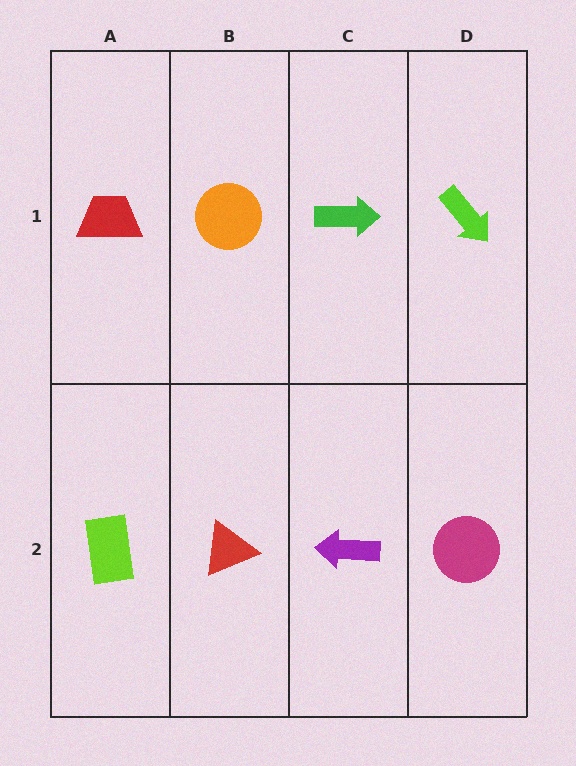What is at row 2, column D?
A magenta circle.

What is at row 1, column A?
A red trapezoid.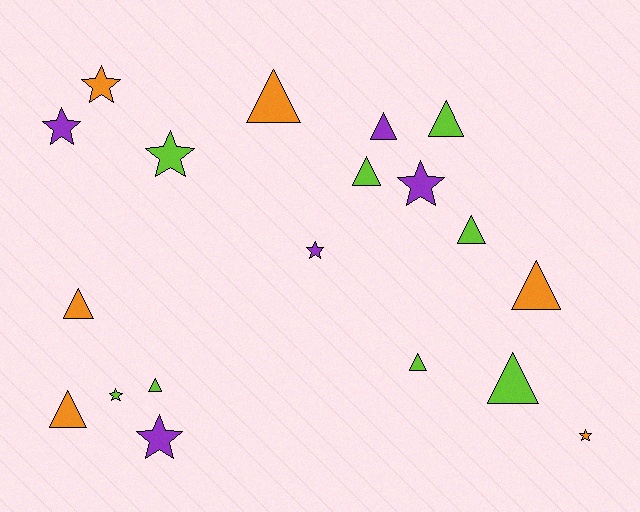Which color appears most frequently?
Lime, with 8 objects.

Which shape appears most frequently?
Triangle, with 11 objects.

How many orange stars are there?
There are 2 orange stars.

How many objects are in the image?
There are 19 objects.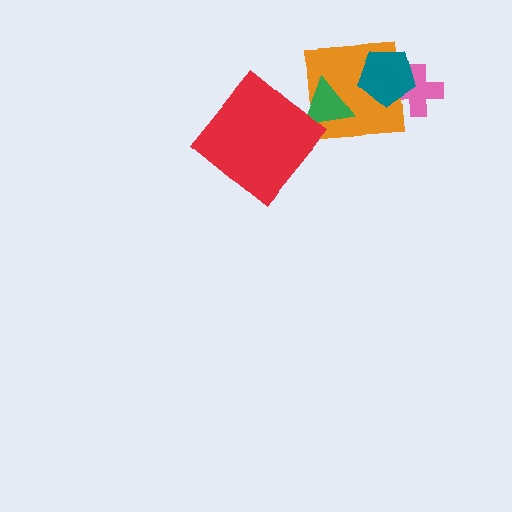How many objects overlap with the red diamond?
0 objects overlap with the red diamond.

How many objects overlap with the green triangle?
1 object overlaps with the green triangle.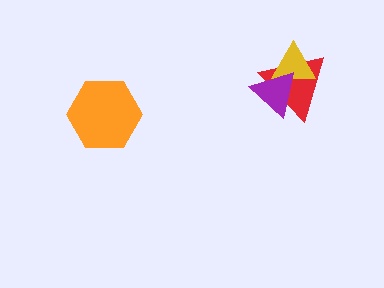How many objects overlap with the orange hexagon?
0 objects overlap with the orange hexagon.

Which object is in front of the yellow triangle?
The purple triangle is in front of the yellow triangle.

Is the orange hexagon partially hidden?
No, no other shape covers it.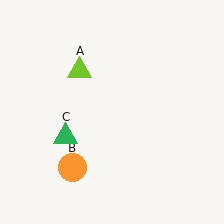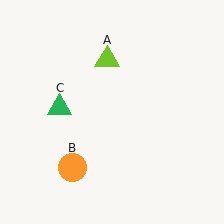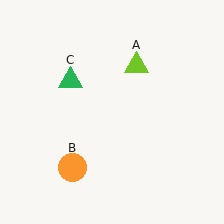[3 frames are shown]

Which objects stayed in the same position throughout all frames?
Orange circle (object B) remained stationary.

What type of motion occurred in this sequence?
The lime triangle (object A), green triangle (object C) rotated clockwise around the center of the scene.